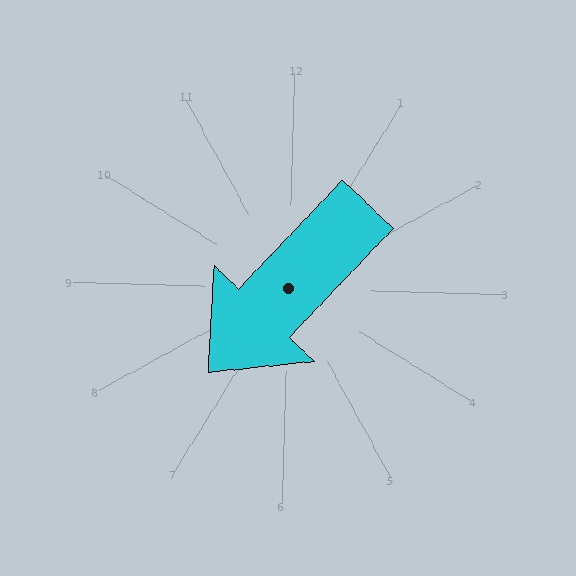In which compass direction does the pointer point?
Southwest.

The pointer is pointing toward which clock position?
Roughly 7 o'clock.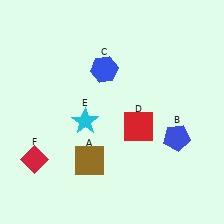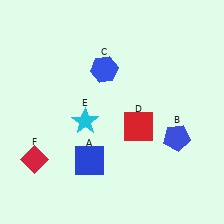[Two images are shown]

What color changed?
The square (A) changed from brown in Image 1 to blue in Image 2.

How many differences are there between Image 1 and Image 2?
There is 1 difference between the two images.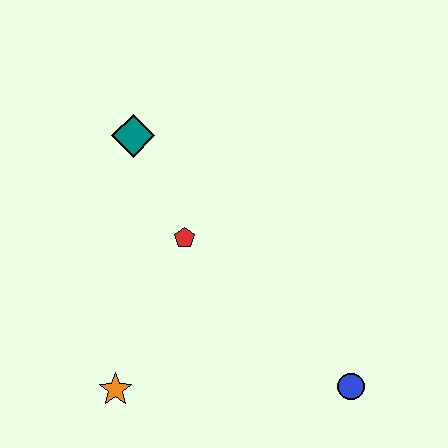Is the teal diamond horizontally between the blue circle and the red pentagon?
No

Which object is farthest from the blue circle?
The teal diamond is farthest from the blue circle.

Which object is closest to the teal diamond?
The red pentagon is closest to the teal diamond.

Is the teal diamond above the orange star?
Yes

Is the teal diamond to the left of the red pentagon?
Yes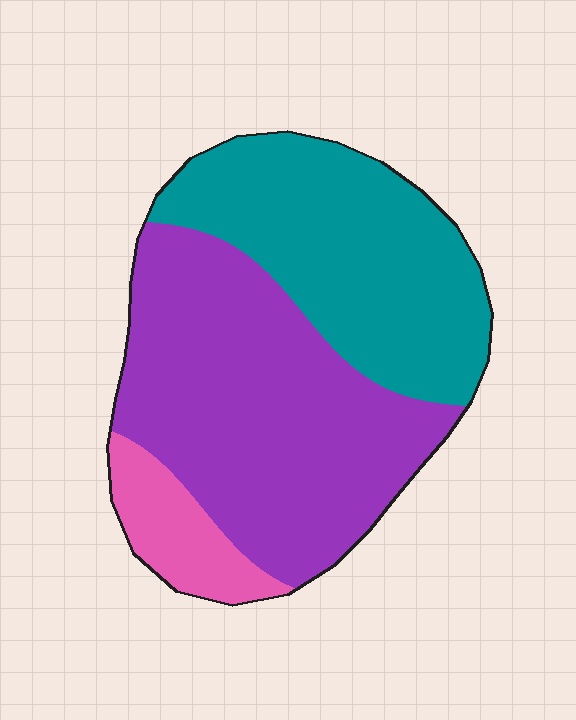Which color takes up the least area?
Pink, at roughly 10%.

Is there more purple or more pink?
Purple.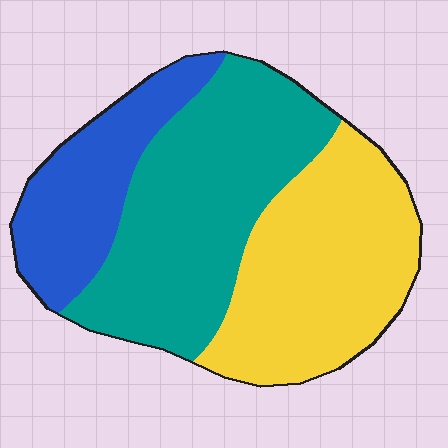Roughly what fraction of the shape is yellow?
Yellow takes up about three eighths (3/8) of the shape.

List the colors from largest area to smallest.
From largest to smallest: teal, yellow, blue.